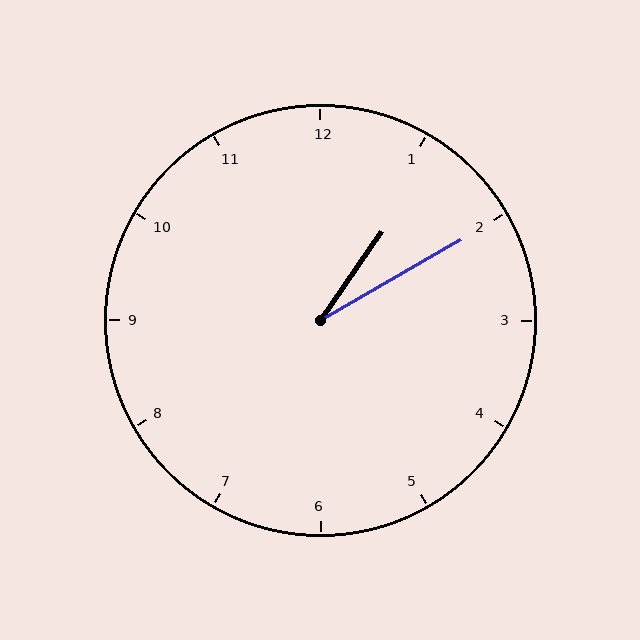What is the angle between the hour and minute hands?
Approximately 25 degrees.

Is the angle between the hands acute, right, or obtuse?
It is acute.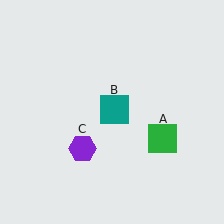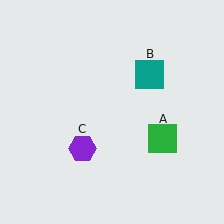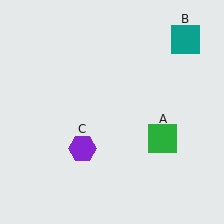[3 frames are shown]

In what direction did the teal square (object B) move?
The teal square (object B) moved up and to the right.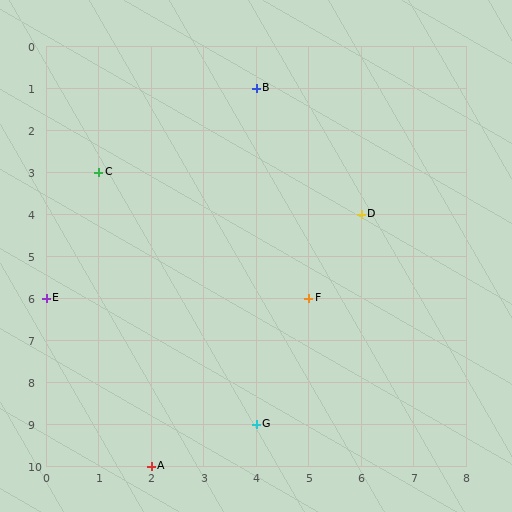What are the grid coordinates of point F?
Point F is at grid coordinates (5, 6).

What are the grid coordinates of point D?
Point D is at grid coordinates (6, 4).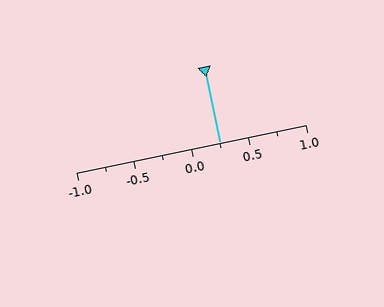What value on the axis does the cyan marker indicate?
The marker indicates approximately 0.25.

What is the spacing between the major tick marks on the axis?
The major ticks are spaced 0.5 apart.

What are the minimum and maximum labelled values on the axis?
The axis runs from -1.0 to 1.0.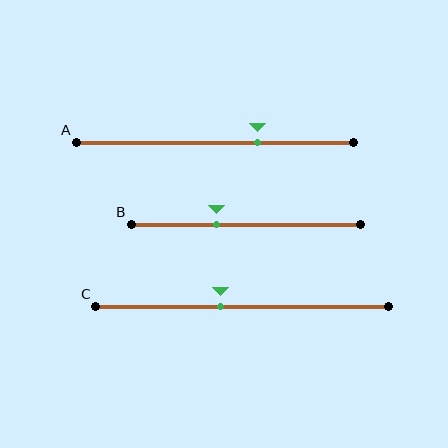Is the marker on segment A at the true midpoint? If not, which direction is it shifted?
No, the marker on segment A is shifted to the right by about 15% of the segment length.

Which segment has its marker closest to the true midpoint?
Segment C has its marker closest to the true midpoint.